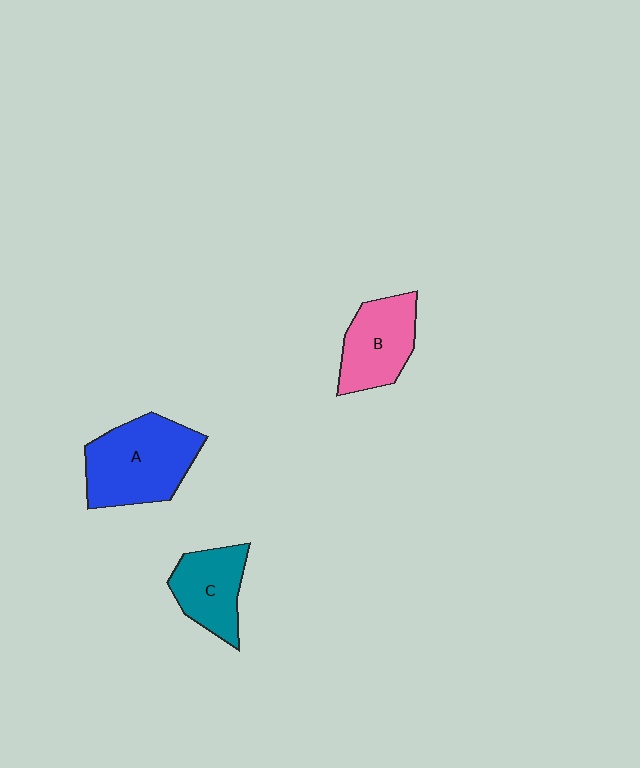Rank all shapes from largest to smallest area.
From largest to smallest: A (blue), B (pink), C (teal).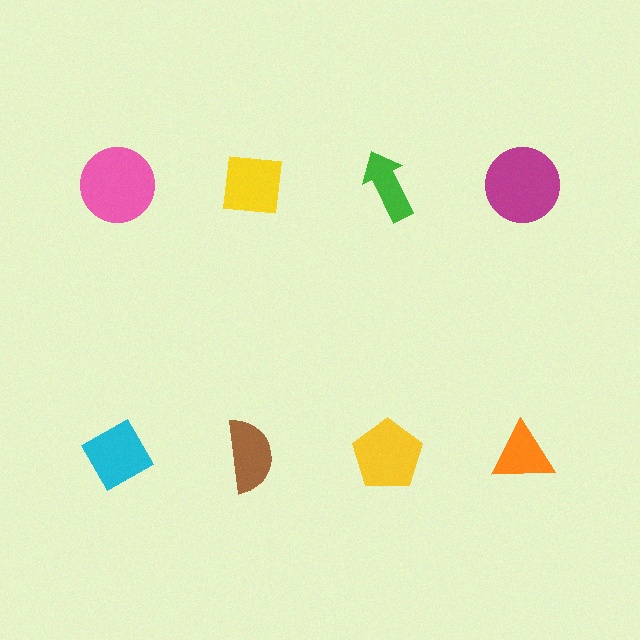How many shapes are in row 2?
4 shapes.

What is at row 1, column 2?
A yellow square.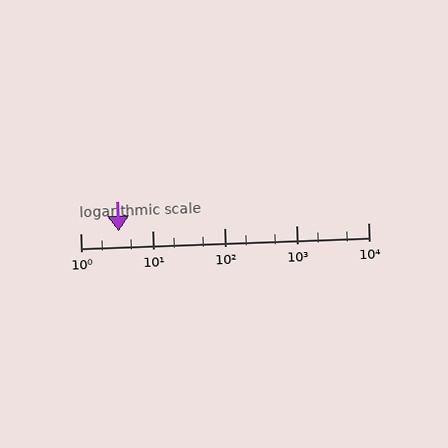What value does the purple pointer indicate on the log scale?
The pointer indicates approximately 3.4.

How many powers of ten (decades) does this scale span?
The scale spans 4 decades, from 1 to 10000.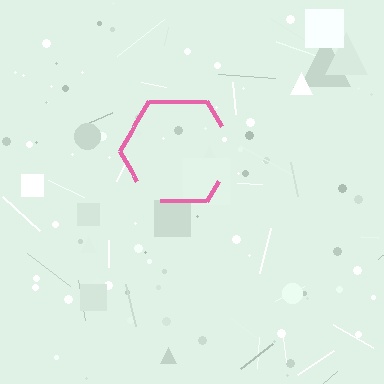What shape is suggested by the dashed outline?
The dashed outline suggests a hexagon.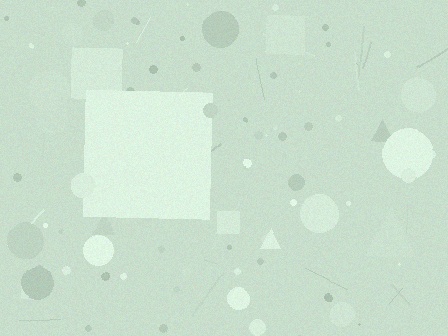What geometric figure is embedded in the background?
A square is embedded in the background.